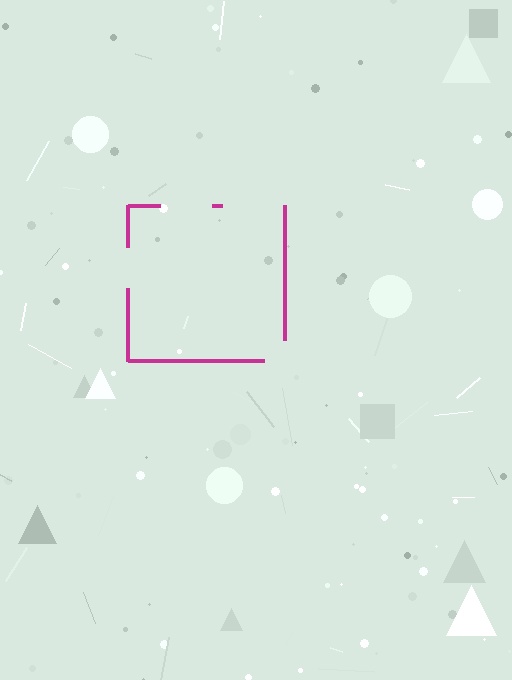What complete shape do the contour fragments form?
The contour fragments form a square.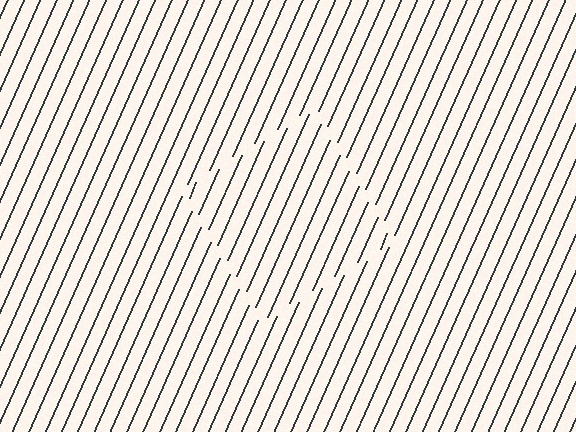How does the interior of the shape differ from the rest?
The interior of the shape contains the same grating, shifted by half a period — the contour is defined by the phase discontinuity where line-ends from the inner and outer gratings abut.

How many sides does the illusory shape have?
4 sides — the line-ends trace a square.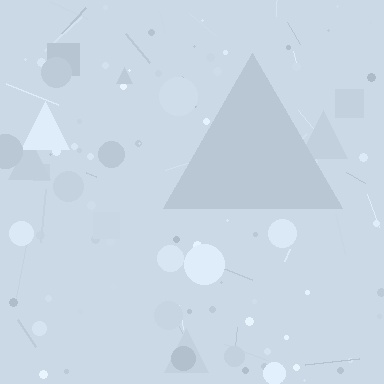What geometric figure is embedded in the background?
A triangle is embedded in the background.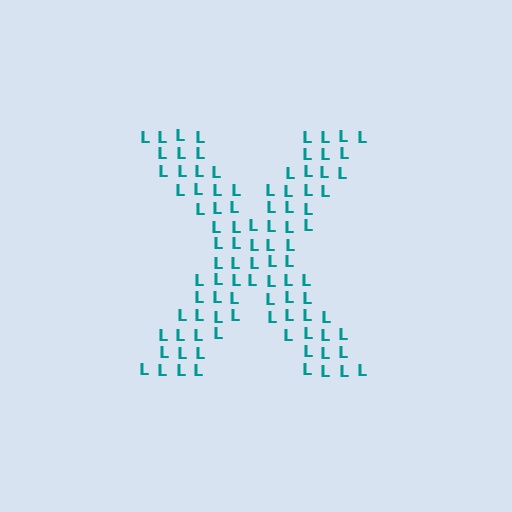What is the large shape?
The large shape is the letter X.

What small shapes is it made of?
It is made of small letter L's.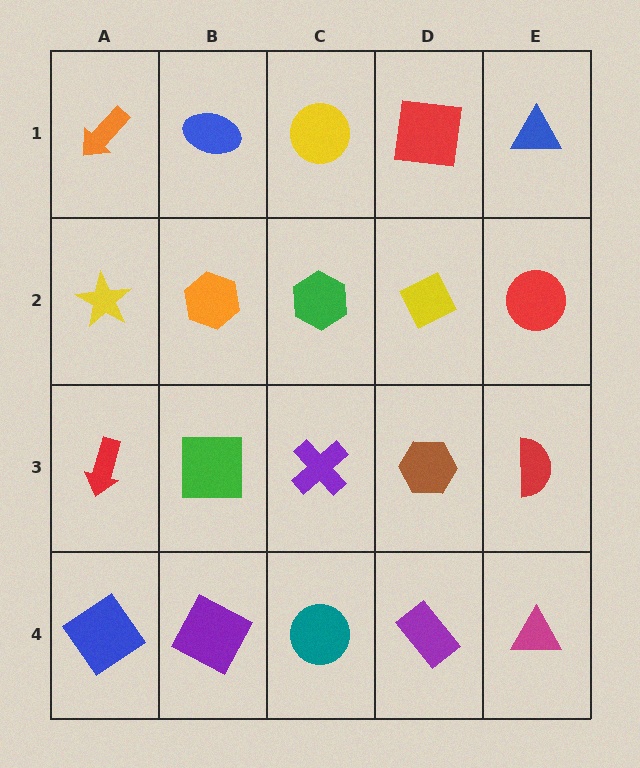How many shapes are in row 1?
5 shapes.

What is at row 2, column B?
An orange hexagon.